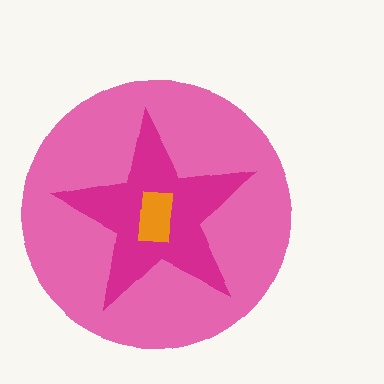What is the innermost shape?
The orange rectangle.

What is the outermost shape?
The pink circle.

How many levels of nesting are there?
3.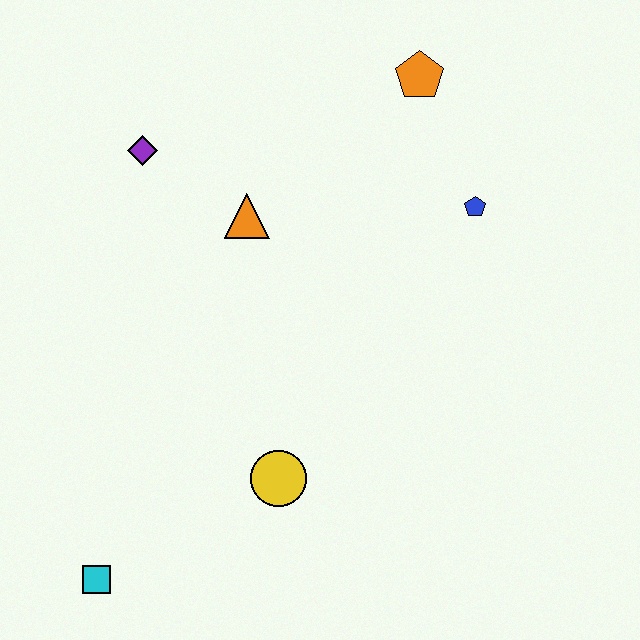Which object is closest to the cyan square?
The yellow circle is closest to the cyan square.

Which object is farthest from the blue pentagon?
The cyan square is farthest from the blue pentagon.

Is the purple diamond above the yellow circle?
Yes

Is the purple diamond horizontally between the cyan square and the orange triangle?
Yes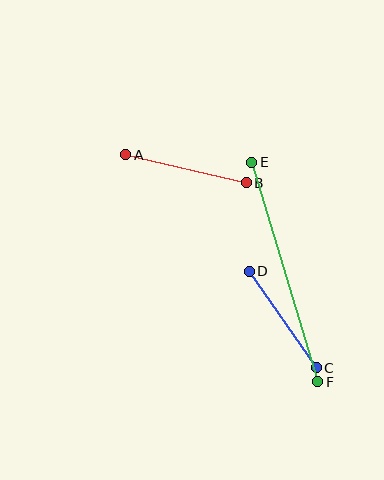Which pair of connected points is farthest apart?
Points E and F are farthest apart.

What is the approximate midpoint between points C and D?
The midpoint is at approximately (283, 320) pixels.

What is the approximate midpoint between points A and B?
The midpoint is at approximately (186, 169) pixels.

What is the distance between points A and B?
The distance is approximately 124 pixels.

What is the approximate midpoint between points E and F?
The midpoint is at approximately (285, 272) pixels.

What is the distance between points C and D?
The distance is approximately 117 pixels.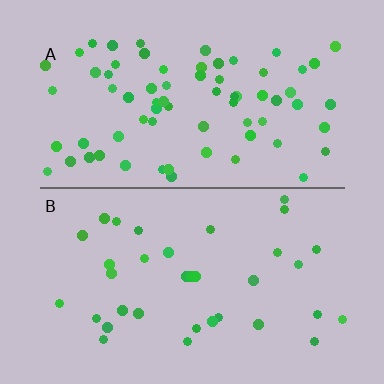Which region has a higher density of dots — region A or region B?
A (the top).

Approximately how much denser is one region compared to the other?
Approximately 2.1× — region A over region B.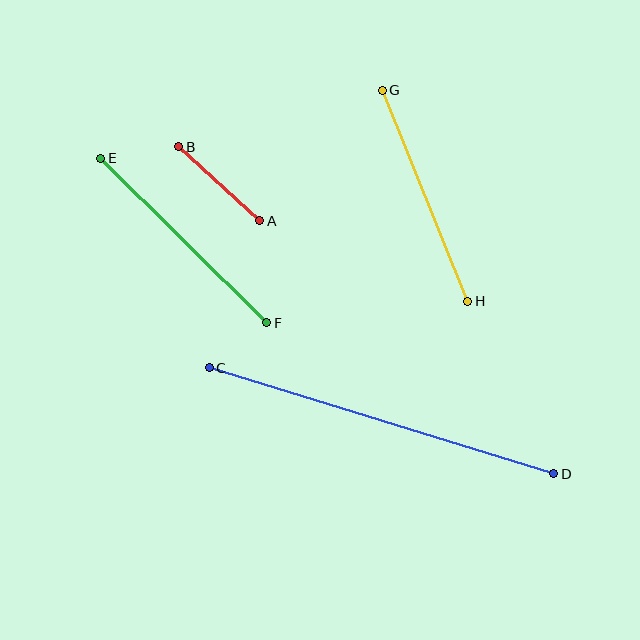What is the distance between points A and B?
The distance is approximately 110 pixels.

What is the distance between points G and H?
The distance is approximately 228 pixels.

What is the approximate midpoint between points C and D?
The midpoint is at approximately (381, 421) pixels.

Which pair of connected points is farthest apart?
Points C and D are farthest apart.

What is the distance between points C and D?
The distance is approximately 361 pixels.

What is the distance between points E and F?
The distance is approximately 234 pixels.